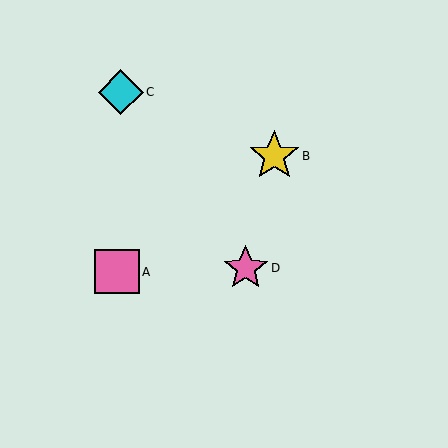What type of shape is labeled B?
Shape B is a yellow star.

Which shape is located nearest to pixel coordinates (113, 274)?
The pink square (labeled A) at (117, 272) is nearest to that location.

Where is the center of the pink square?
The center of the pink square is at (117, 272).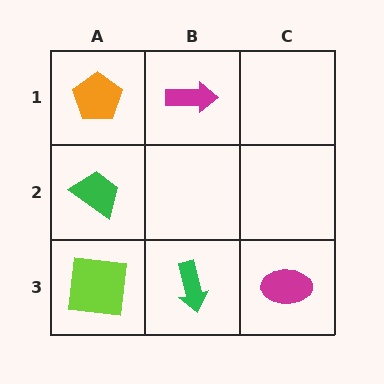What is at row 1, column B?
A magenta arrow.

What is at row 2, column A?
A green trapezoid.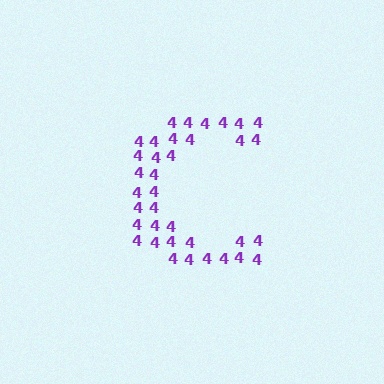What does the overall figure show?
The overall figure shows the letter C.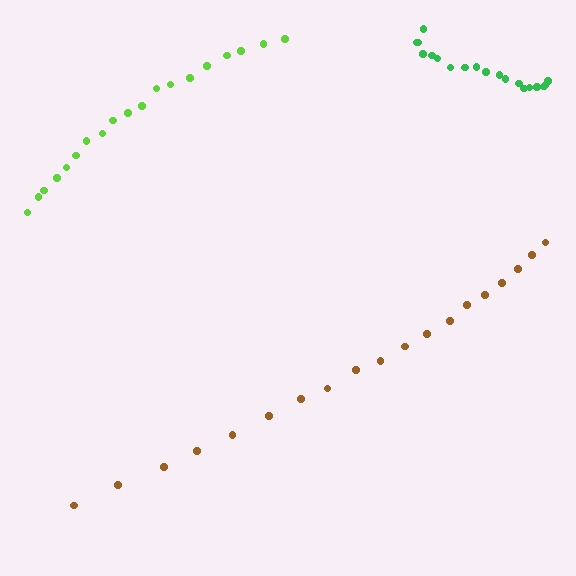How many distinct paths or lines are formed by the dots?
There are 3 distinct paths.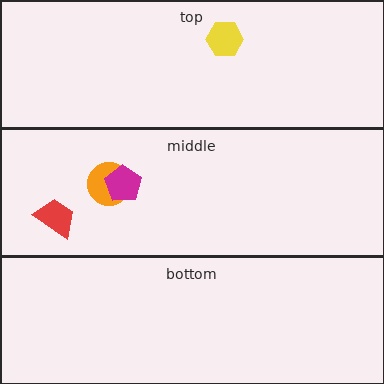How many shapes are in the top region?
1.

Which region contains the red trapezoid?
The middle region.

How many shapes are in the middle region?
3.